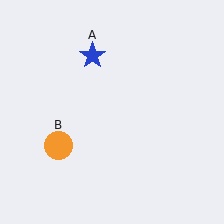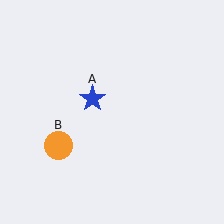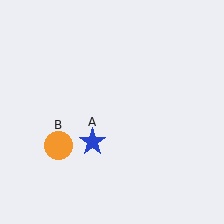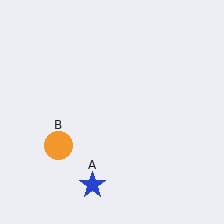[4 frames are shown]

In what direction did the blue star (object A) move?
The blue star (object A) moved down.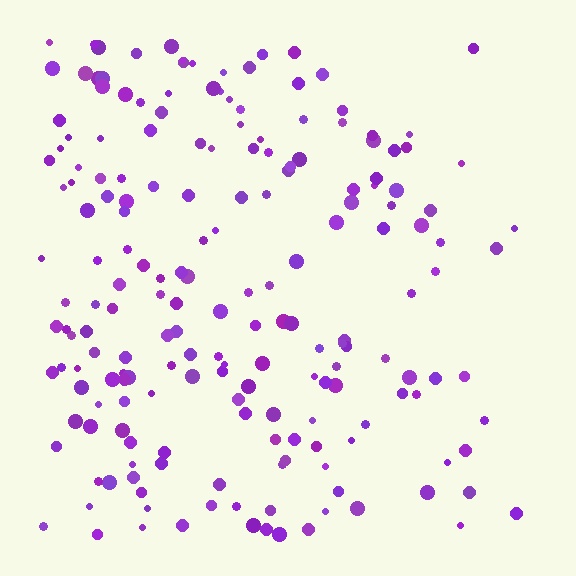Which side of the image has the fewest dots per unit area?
The right.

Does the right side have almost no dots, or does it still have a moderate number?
Still a moderate number, just noticeably fewer than the left.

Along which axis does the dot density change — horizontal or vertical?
Horizontal.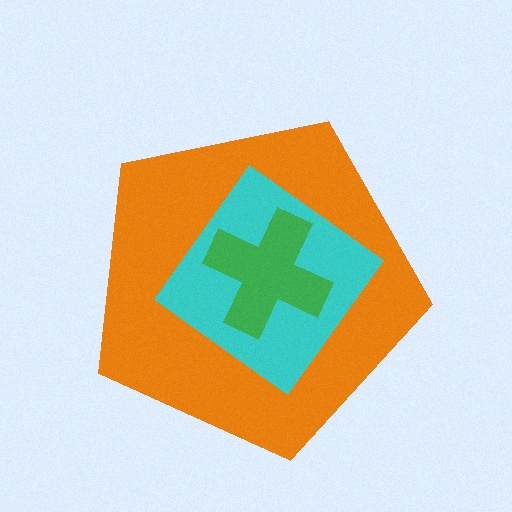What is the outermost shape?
The orange pentagon.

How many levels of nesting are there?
3.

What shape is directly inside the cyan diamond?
The green cross.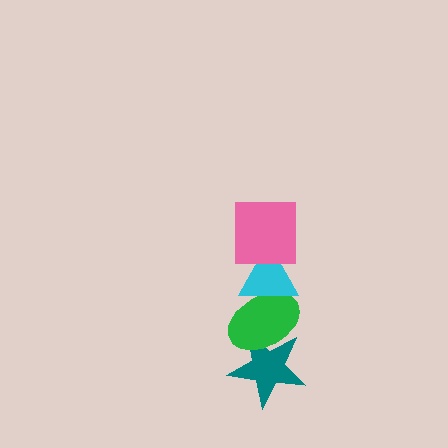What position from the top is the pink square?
The pink square is 1st from the top.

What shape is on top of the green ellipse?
The cyan triangle is on top of the green ellipse.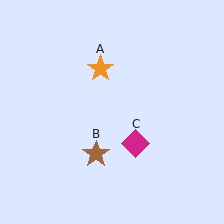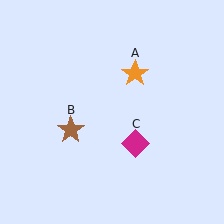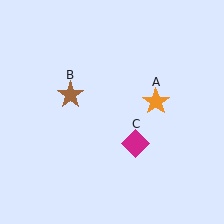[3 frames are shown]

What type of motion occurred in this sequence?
The orange star (object A), brown star (object B) rotated clockwise around the center of the scene.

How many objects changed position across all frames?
2 objects changed position: orange star (object A), brown star (object B).